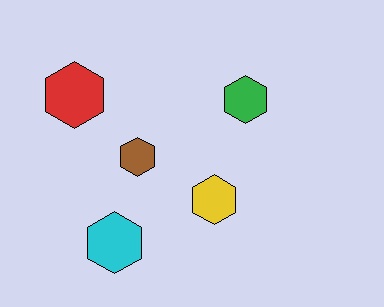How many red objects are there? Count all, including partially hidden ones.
There is 1 red object.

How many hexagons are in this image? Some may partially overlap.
There are 5 hexagons.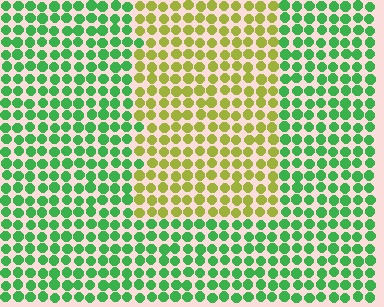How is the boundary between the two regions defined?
The boundary is defined purely by a slight shift in hue (about 58 degrees). Spacing, size, and orientation are identical on both sides.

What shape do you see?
I see a rectangle.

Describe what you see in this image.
The image is filled with small green elements in a uniform arrangement. A rectangle-shaped region is visible where the elements are tinted to a slightly different hue, forming a subtle color boundary.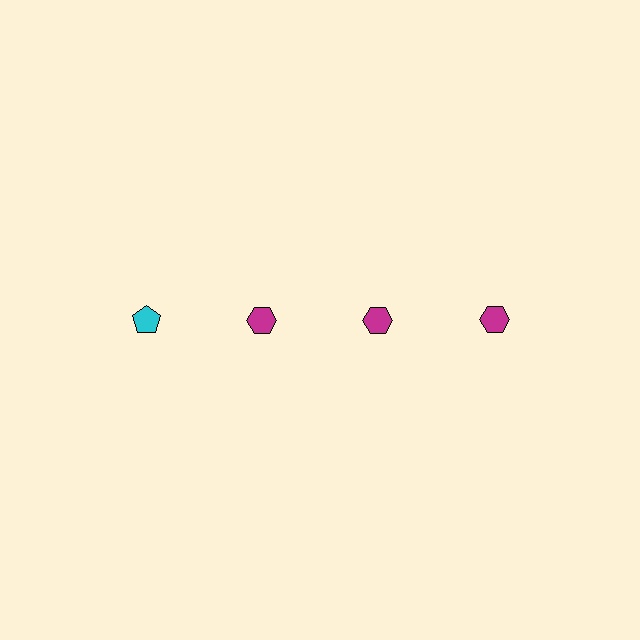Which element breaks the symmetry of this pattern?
The cyan pentagon in the top row, leftmost column breaks the symmetry. All other shapes are magenta hexagons.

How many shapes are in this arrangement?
There are 4 shapes arranged in a grid pattern.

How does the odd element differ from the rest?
It differs in both color (cyan instead of magenta) and shape (pentagon instead of hexagon).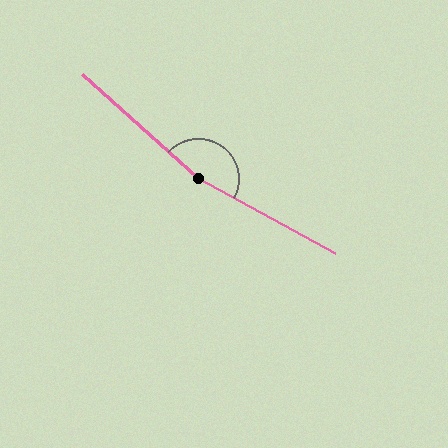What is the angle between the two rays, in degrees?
Approximately 167 degrees.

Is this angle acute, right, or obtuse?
It is obtuse.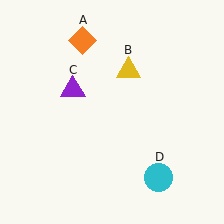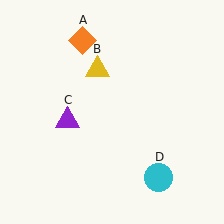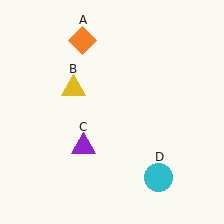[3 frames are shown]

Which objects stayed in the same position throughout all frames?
Orange diamond (object A) and cyan circle (object D) remained stationary.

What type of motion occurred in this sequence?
The yellow triangle (object B), purple triangle (object C) rotated counterclockwise around the center of the scene.